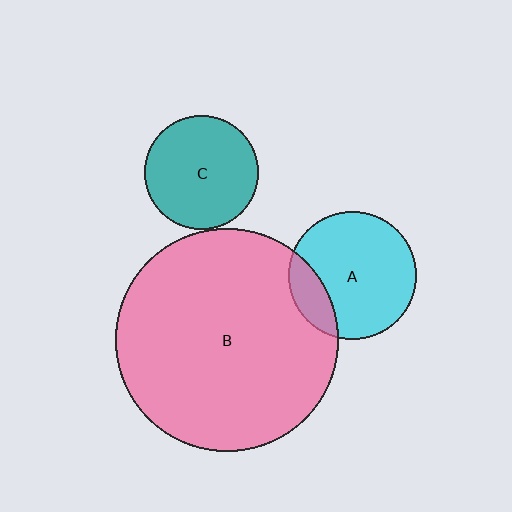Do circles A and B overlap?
Yes.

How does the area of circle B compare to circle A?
Approximately 3.0 times.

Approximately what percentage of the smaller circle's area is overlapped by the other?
Approximately 20%.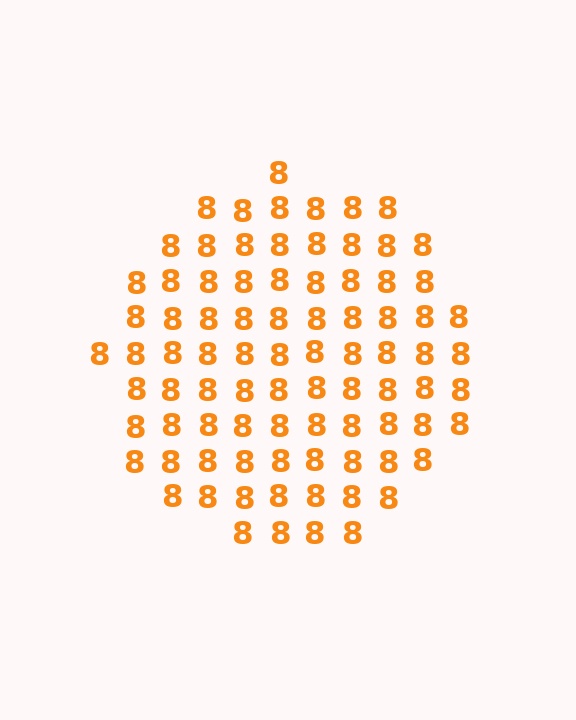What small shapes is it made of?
It is made of small digit 8's.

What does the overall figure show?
The overall figure shows a circle.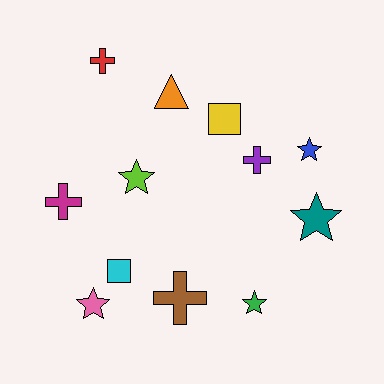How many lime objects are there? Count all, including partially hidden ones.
There is 1 lime object.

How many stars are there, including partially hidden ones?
There are 5 stars.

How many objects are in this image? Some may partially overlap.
There are 12 objects.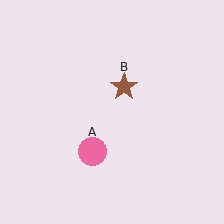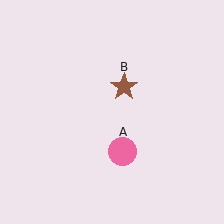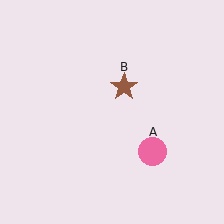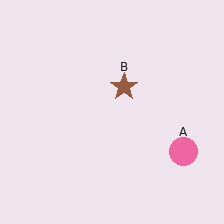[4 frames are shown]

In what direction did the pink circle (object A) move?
The pink circle (object A) moved right.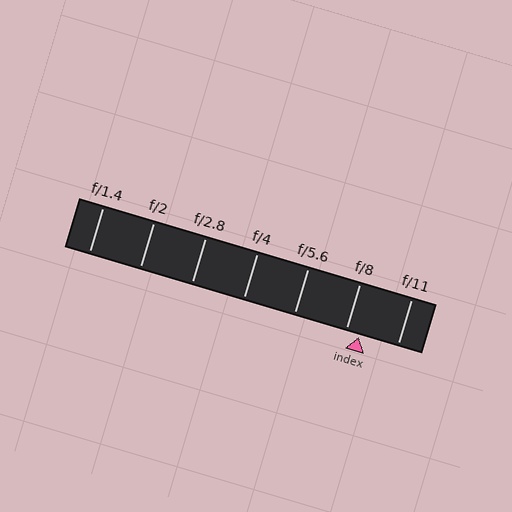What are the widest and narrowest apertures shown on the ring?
The widest aperture shown is f/1.4 and the narrowest is f/11.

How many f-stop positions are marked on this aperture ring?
There are 7 f-stop positions marked.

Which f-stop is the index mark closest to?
The index mark is closest to f/8.